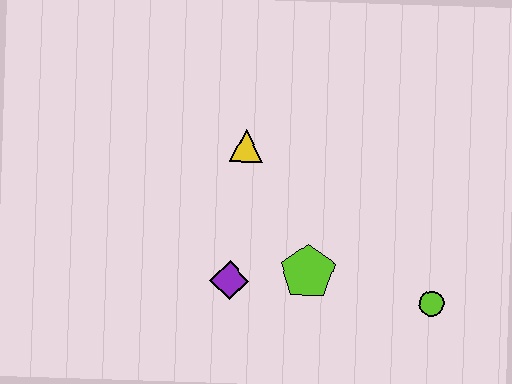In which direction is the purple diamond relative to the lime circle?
The purple diamond is to the left of the lime circle.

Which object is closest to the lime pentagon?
The purple diamond is closest to the lime pentagon.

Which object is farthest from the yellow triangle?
The lime circle is farthest from the yellow triangle.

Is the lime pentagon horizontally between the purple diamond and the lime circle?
Yes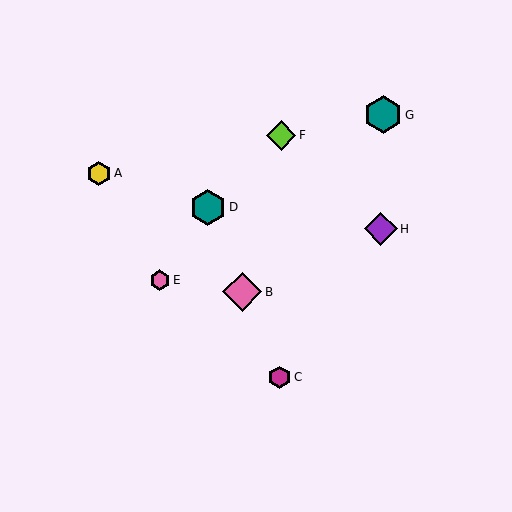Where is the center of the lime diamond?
The center of the lime diamond is at (281, 135).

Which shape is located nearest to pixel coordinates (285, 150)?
The lime diamond (labeled F) at (281, 135) is nearest to that location.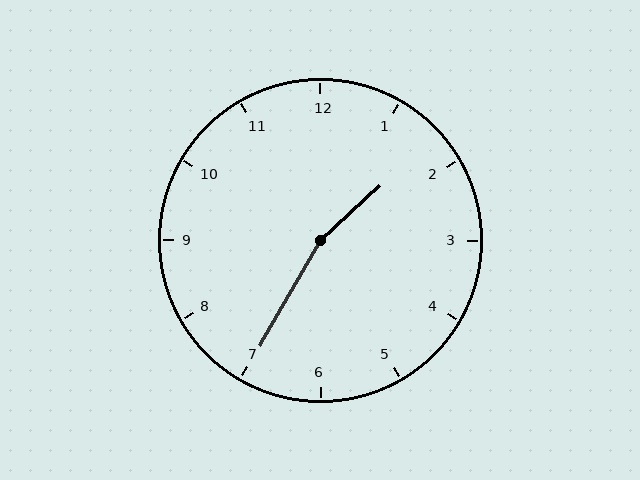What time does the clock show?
1:35.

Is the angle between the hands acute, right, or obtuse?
It is obtuse.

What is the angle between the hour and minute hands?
Approximately 162 degrees.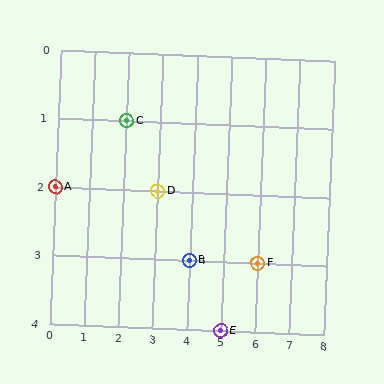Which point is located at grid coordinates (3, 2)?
Point D is at (3, 2).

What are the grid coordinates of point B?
Point B is at grid coordinates (4, 3).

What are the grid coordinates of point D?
Point D is at grid coordinates (3, 2).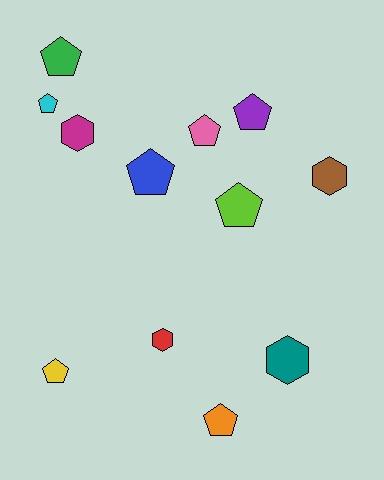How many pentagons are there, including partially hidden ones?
There are 8 pentagons.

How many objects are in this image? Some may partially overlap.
There are 12 objects.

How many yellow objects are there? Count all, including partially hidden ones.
There is 1 yellow object.